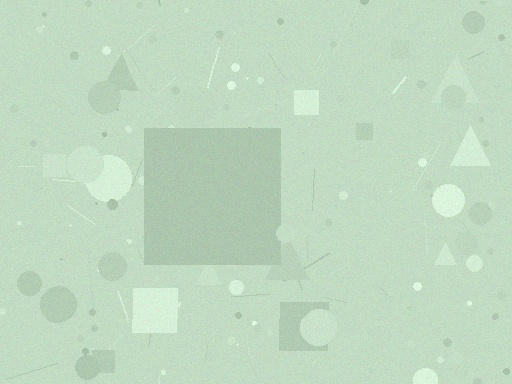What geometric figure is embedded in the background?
A square is embedded in the background.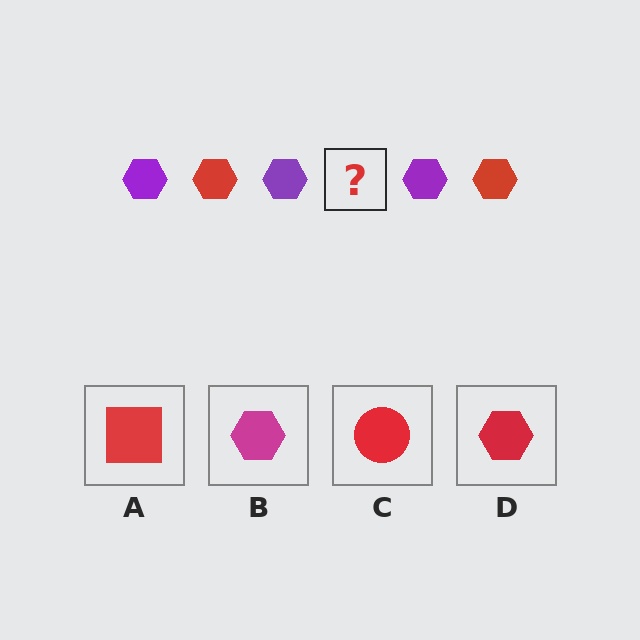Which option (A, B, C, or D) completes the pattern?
D.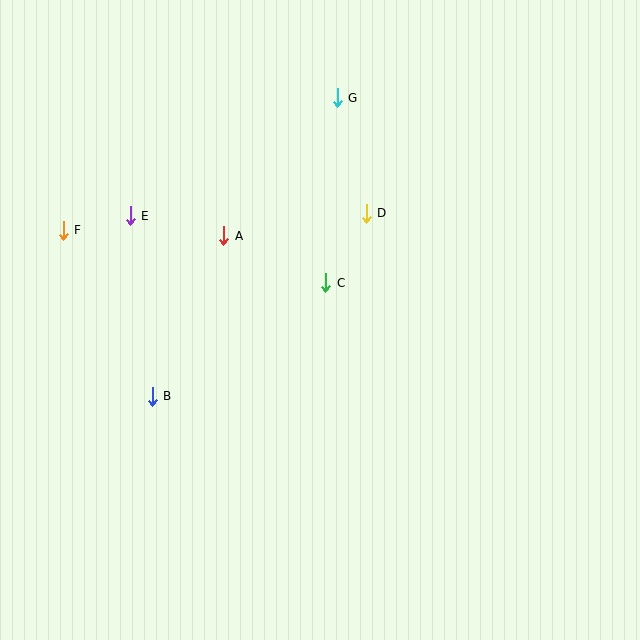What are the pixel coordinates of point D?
Point D is at (366, 213).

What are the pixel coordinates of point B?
Point B is at (152, 396).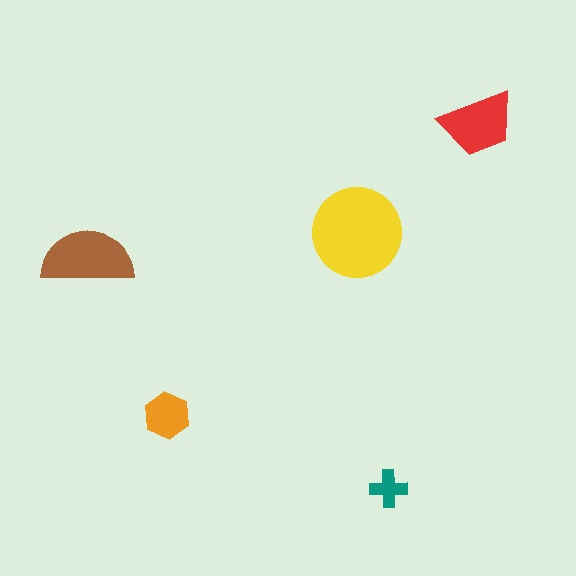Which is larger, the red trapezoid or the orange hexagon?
The red trapezoid.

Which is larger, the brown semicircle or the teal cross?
The brown semicircle.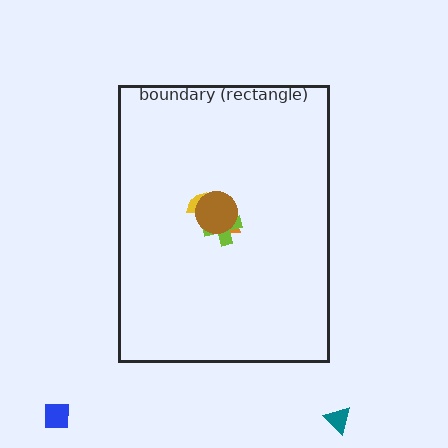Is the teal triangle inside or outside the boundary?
Outside.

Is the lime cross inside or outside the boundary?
Inside.